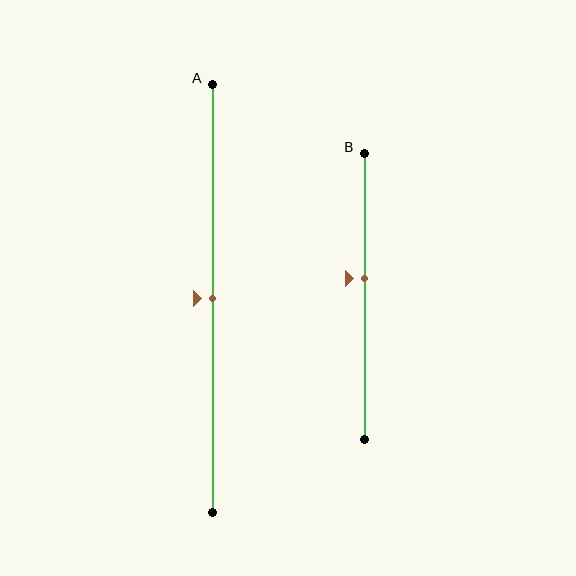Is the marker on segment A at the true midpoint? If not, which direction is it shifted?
Yes, the marker on segment A is at the true midpoint.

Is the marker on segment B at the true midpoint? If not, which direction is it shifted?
No, the marker on segment B is shifted upward by about 6% of the segment length.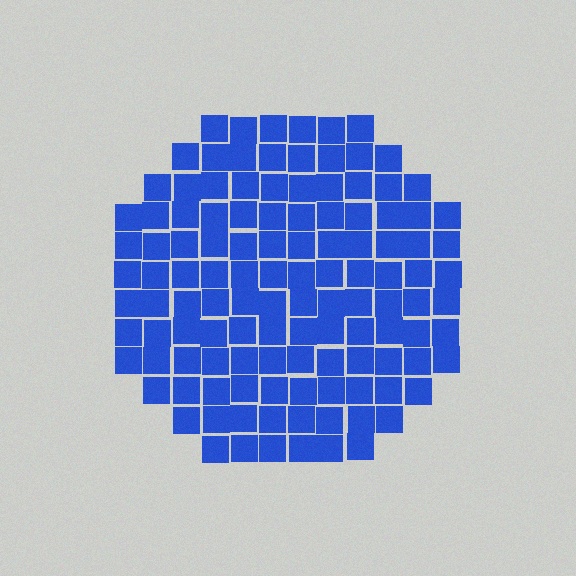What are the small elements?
The small elements are squares.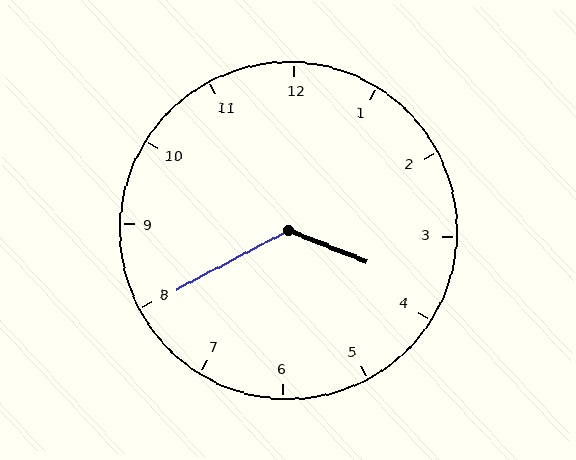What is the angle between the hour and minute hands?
Approximately 130 degrees.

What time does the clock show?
3:40.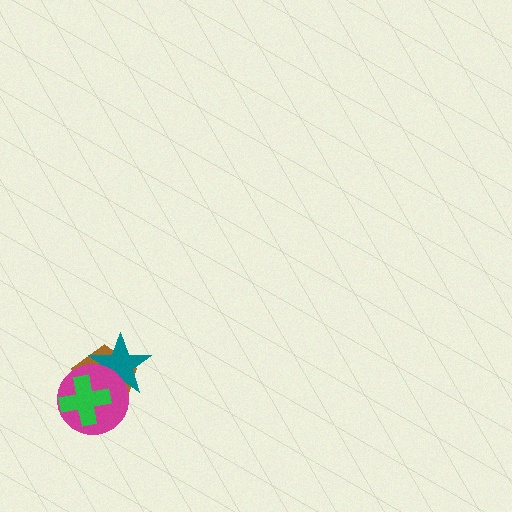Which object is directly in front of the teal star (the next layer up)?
The magenta circle is directly in front of the teal star.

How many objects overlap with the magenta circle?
3 objects overlap with the magenta circle.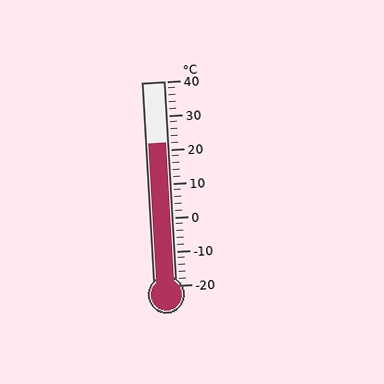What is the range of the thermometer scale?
The thermometer scale ranges from -20°C to 40°C.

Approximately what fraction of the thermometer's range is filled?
The thermometer is filled to approximately 70% of its range.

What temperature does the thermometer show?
The thermometer shows approximately 22°C.